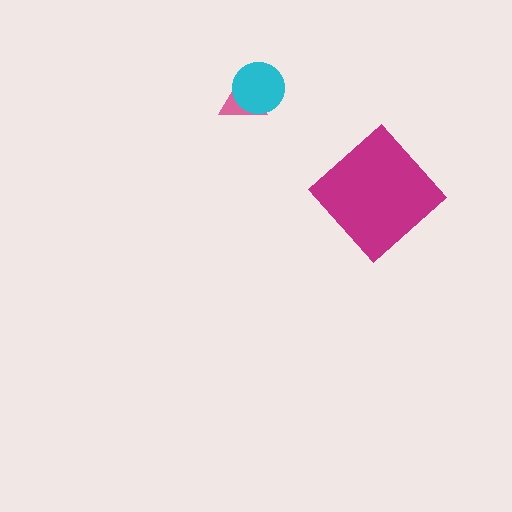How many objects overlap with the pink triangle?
1 object overlaps with the pink triangle.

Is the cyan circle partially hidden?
No, no other shape covers it.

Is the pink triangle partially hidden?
Yes, it is partially covered by another shape.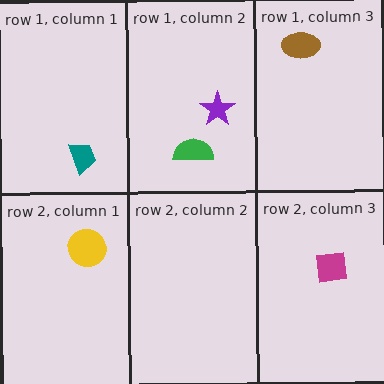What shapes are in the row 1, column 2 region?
The purple star, the green semicircle.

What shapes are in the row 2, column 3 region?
The magenta square.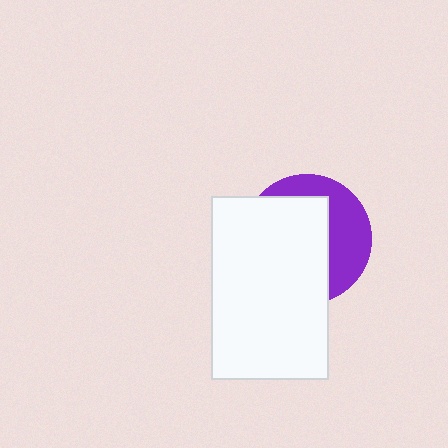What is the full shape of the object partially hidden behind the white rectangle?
The partially hidden object is a purple circle.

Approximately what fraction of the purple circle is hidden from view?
Roughly 63% of the purple circle is hidden behind the white rectangle.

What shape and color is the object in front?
The object in front is a white rectangle.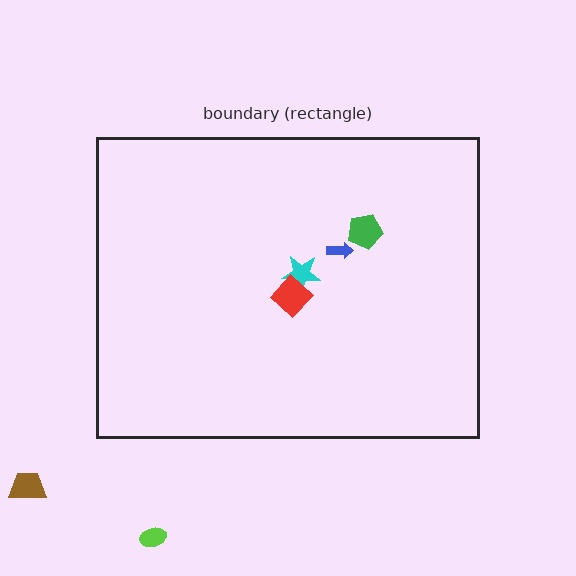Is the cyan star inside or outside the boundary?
Inside.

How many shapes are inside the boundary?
4 inside, 2 outside.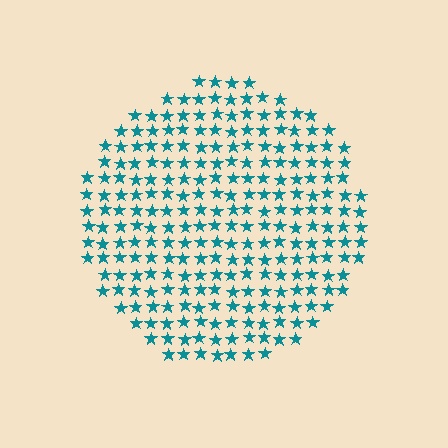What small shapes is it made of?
It is made of small stars.